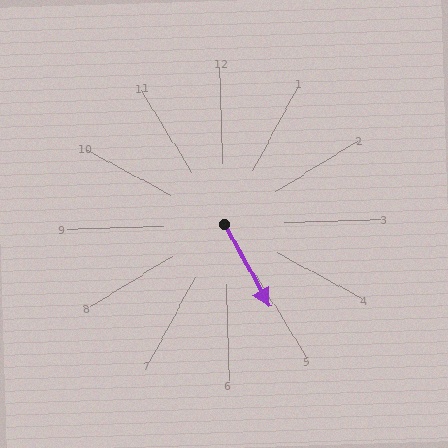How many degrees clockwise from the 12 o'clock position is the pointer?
Approximately 153 degrees.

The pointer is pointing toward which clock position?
Roughly 5 o'clock.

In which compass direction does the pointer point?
Southeast.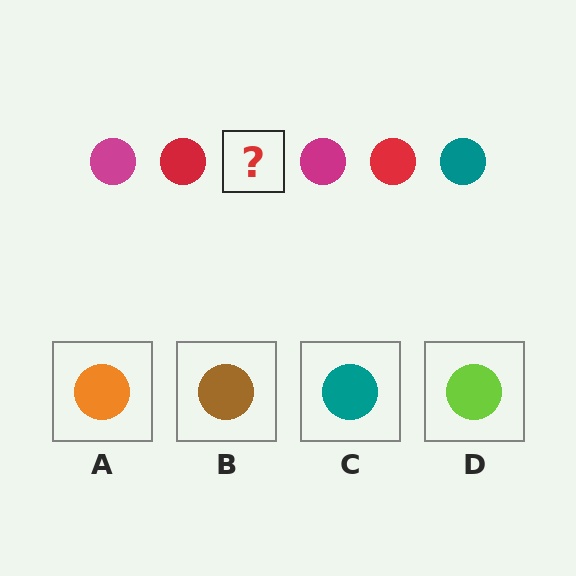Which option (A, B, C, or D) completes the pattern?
C.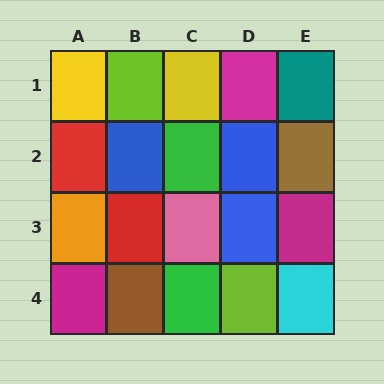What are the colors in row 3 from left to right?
Orange, red, pink, blue, magenta.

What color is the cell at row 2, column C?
Green.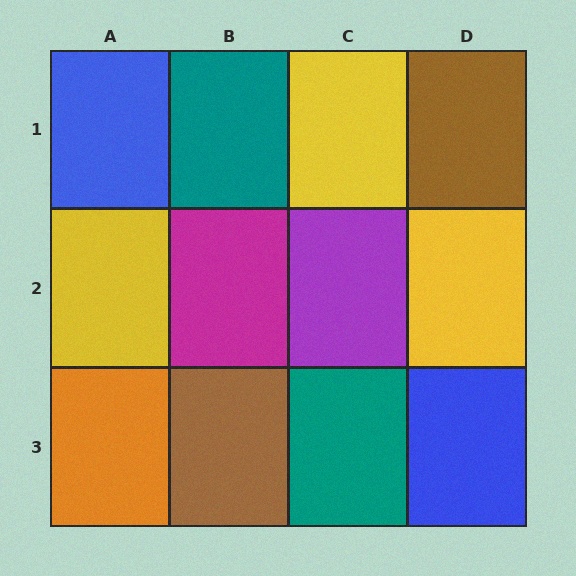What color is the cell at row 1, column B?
Teal.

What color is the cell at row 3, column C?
Teal.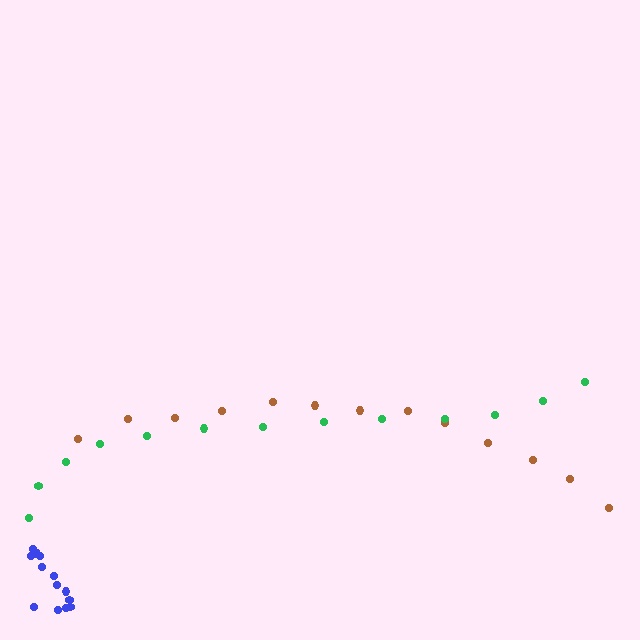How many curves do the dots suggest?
There are 3 distinct paths.